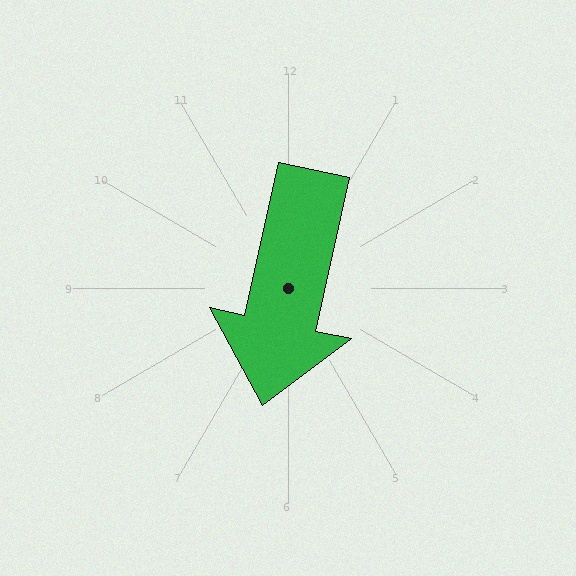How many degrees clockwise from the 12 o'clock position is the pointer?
Approximately 192 degrees.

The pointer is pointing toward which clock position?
Roughly 6 o'clock.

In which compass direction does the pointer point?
South.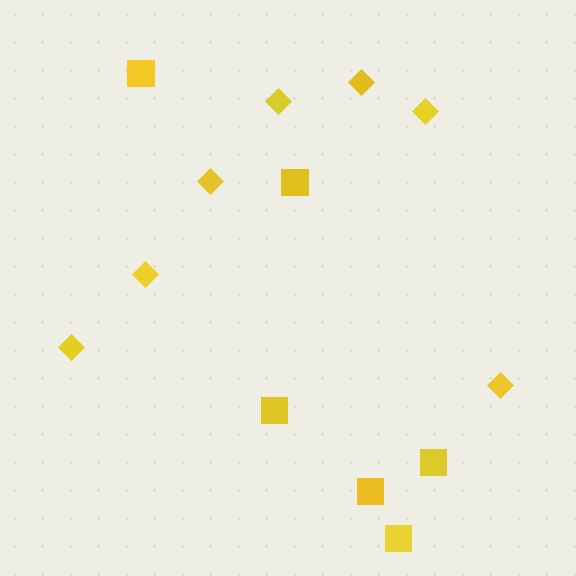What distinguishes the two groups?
There are 2 groups: one group of diamonds (7) and one group of squares (6).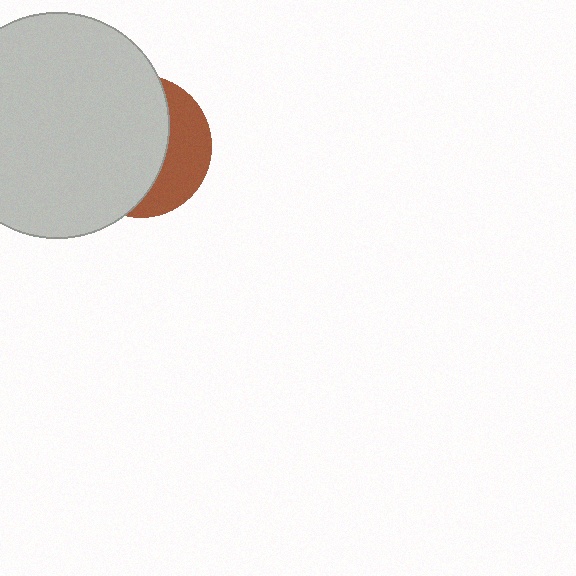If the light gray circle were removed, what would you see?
You would see the complete brown circle.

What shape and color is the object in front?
The object in front is a light gray circle.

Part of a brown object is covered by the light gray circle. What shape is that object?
It is a circle.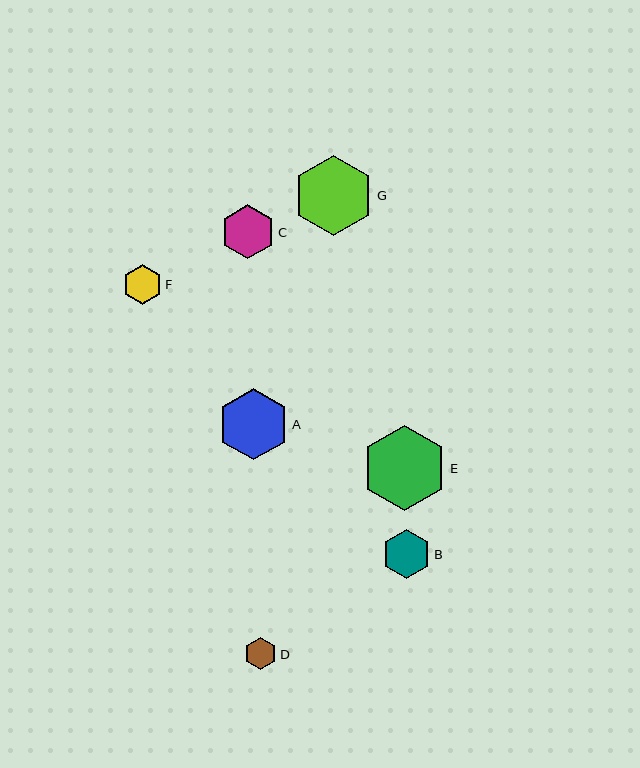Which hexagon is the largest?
Hexagon E is the largest with a size of approximately 85 pixels.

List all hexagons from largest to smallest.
From largest to smallest: E, G, A, C, B, F, D.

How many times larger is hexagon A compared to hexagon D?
Hexagon A is approximately 2.2 times the size of hexagon D.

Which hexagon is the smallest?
Hexagon D is the smallest with a size of approximately 32 pixels.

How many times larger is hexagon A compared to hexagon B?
Hexagon A is approximately 1.5 times the size of hexagon B.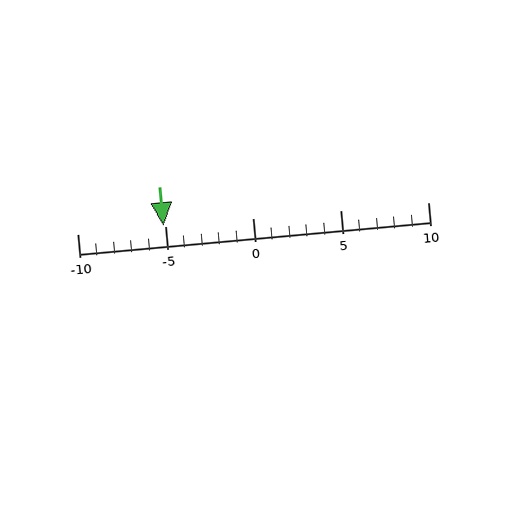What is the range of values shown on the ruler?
The ruler shows values from -10 to 10.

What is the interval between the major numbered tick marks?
The major tick marks are spaced 5 units apart.